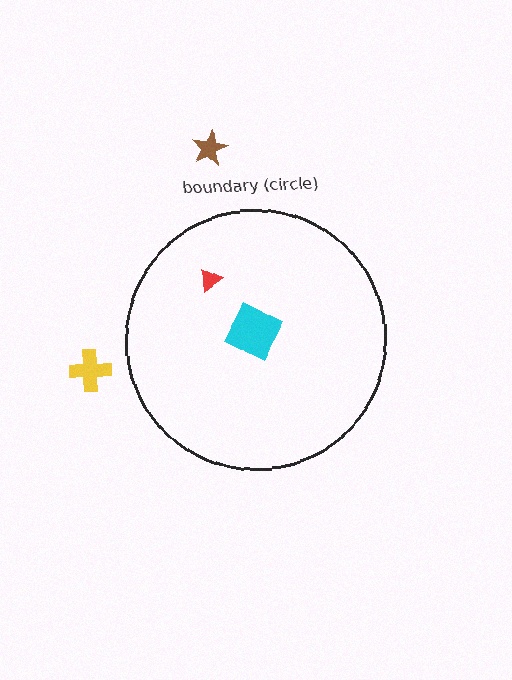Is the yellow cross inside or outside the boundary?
Outside.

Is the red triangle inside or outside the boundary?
Inside.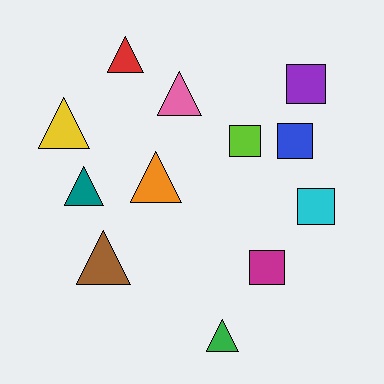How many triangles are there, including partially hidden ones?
There are 7 triangles.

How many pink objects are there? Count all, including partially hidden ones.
There is 1 pink object.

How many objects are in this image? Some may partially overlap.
There are 12 objects.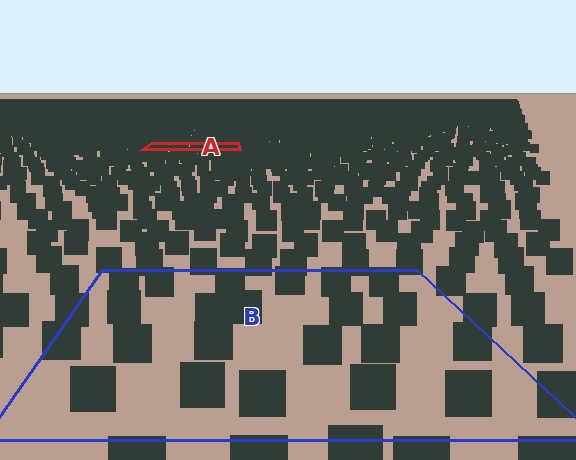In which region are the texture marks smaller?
The texture marks are smaller in region A, because it is farther away.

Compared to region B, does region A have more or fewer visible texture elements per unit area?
Region A has more texture elements per unit area — they are packed more densely because it is farther away.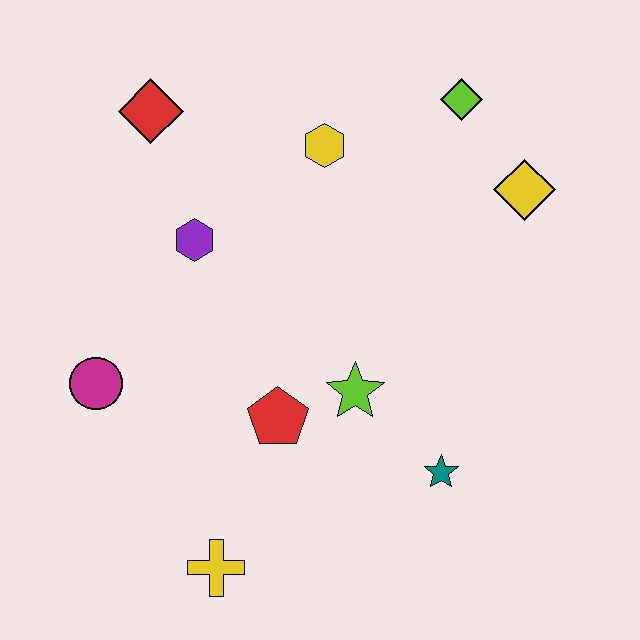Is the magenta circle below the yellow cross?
No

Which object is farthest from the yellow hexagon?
The yellow cross is farthest from the yellow hexagon.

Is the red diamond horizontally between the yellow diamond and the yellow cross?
No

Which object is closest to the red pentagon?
The lime star is closest to the red pentagon.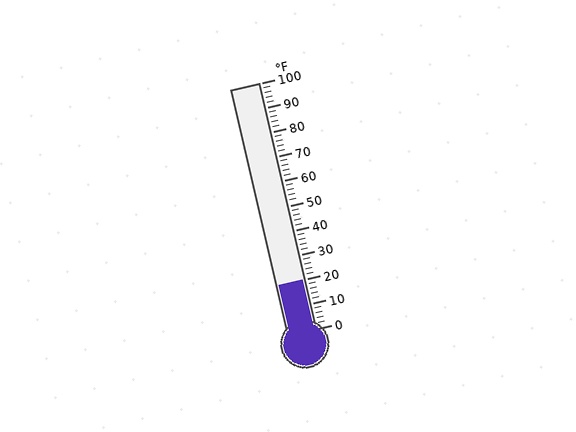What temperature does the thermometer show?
The thermometer shows approximately 20°F.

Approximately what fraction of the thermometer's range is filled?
The thermometer is filled to approximately 20% of its range.